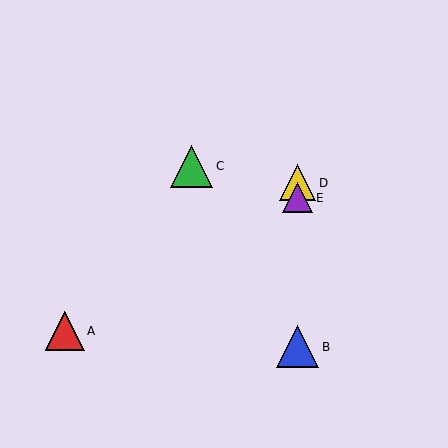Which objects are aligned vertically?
Objects B, D, E are aligned vertically.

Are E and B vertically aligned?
Yes, both are at x≈298.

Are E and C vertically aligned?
No, E is at x≈298 and C is at x≈192.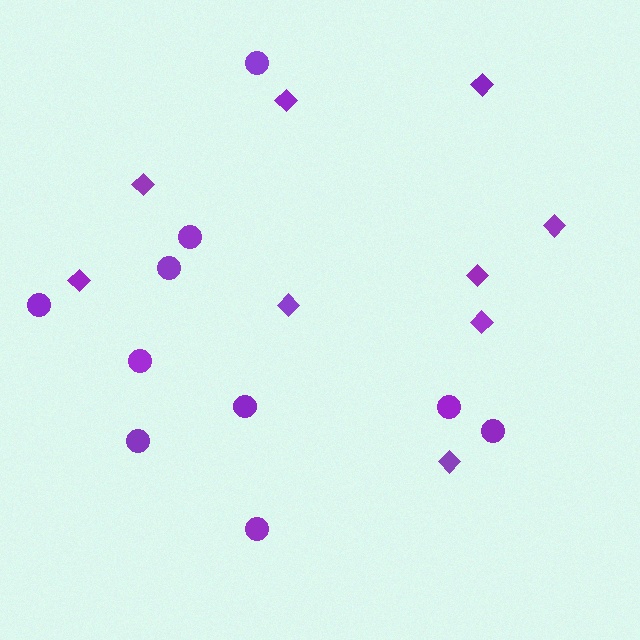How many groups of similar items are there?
There are 2 groups: one group of diamonds (9) and one group of circles (10).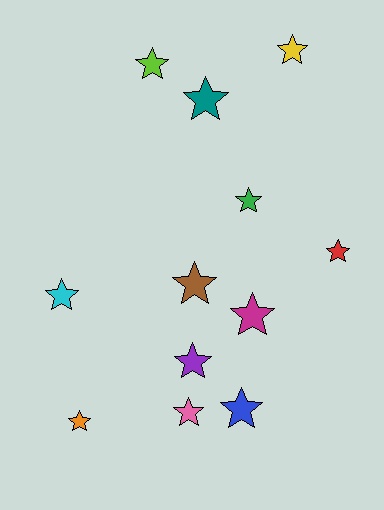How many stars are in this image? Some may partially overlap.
There are 12 stars.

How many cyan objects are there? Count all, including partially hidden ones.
There is 1 cyan object.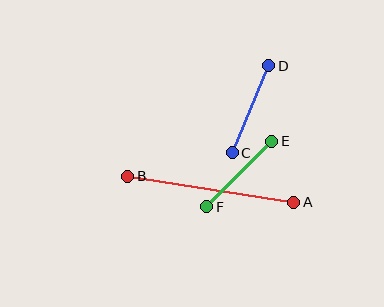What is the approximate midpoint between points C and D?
The midpoint is at approximately (251, 109) pixels.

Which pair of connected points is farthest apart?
Points A and B are farthest apart.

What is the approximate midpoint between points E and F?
The midpoint is at approximately (239, 174) pixels.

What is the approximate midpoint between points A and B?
The midpoint is at approximately (211, 189) pixels.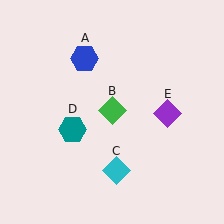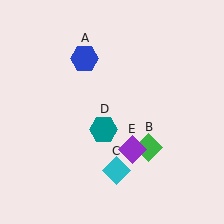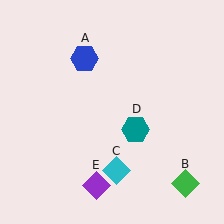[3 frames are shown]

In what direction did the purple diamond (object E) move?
The purple diamond (object E) moved down and to the left.